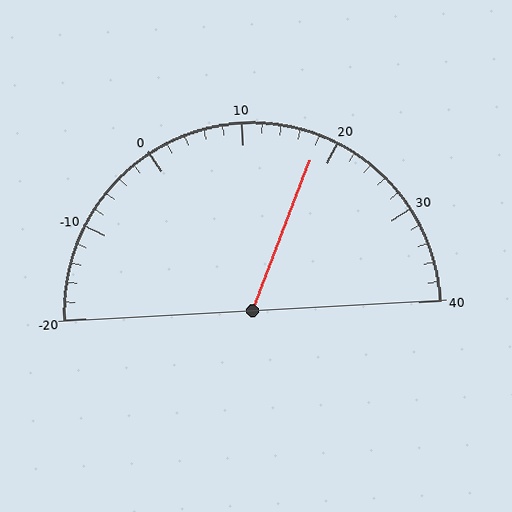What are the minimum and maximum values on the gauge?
The gauge ranges from -20 to 40.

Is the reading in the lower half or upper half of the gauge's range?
The reading is in the upper half of the range (-20 to 40).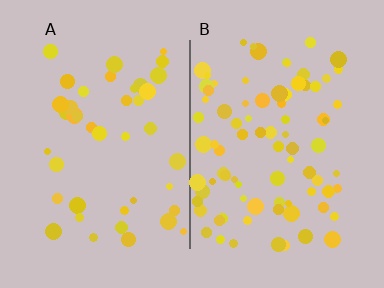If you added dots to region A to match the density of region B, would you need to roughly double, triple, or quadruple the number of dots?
Approximately double.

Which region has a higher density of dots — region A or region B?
B (the right).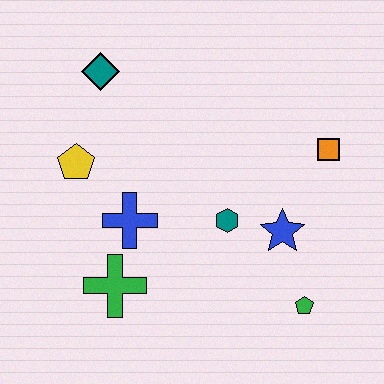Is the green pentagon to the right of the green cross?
Yes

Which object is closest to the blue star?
The teal hexagon is closest to the blue star.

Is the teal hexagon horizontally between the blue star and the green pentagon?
No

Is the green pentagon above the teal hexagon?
No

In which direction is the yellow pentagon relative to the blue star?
The yellow pentagon is to the left of the blue star.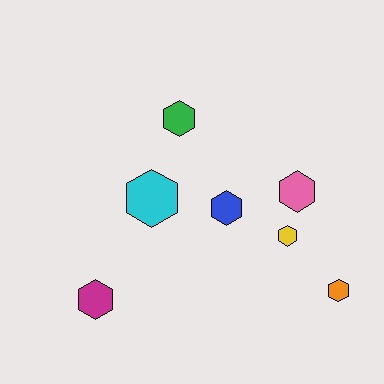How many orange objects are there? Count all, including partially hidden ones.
There is 1 orange object.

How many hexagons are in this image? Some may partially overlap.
There are 7 hexagons.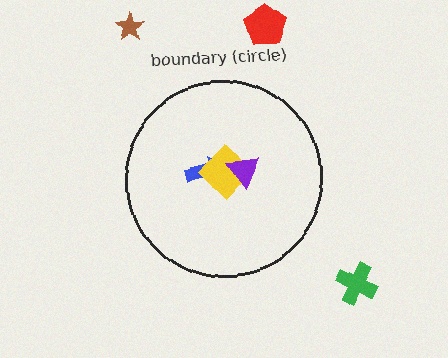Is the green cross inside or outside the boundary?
Outside.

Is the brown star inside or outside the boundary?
Outside.